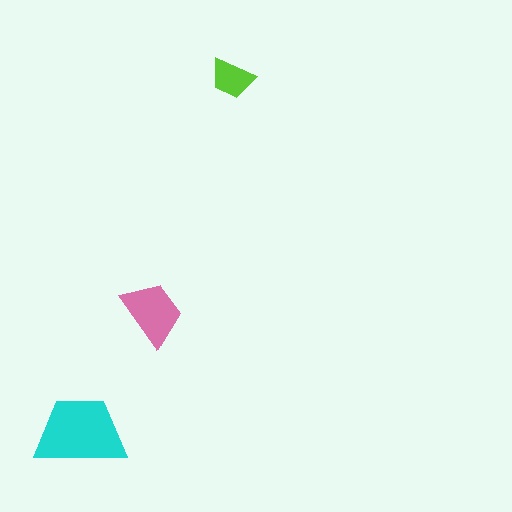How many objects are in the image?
There are 3 objects in the image.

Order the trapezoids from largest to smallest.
the cyan one, the pink one, the lime one.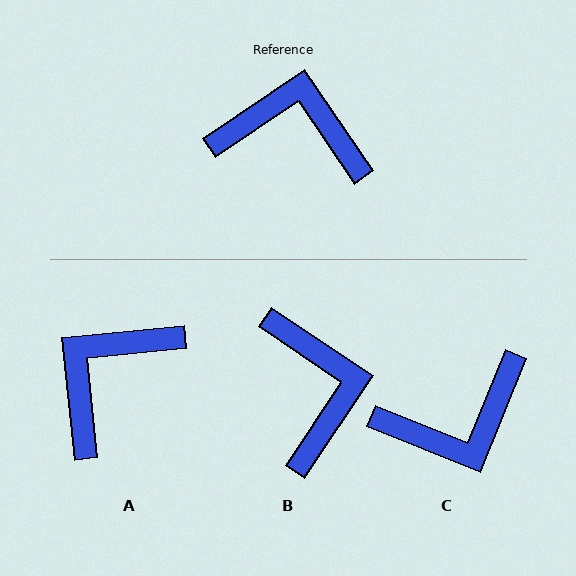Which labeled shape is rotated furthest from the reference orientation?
C, about 146 degrees away.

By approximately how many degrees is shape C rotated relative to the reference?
Approximately 146 degrees clockwise.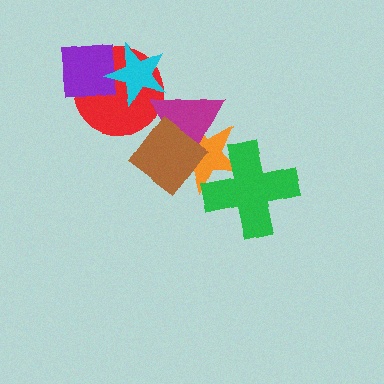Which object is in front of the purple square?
The cyan star is in front of the purple square.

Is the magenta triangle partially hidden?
Yes, it is partially covered by another shape.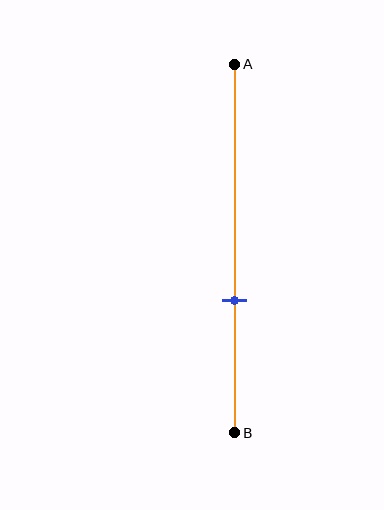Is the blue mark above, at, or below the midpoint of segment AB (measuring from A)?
The blue mark is below the midpoint of segment AB.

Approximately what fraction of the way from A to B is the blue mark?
The blue mark is approximately 65% of the way from A to B.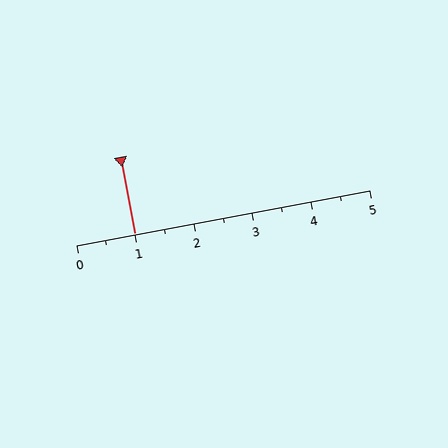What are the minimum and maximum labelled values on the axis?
The axis runs from 0 to 5.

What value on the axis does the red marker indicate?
The marker indicates approximately 1.